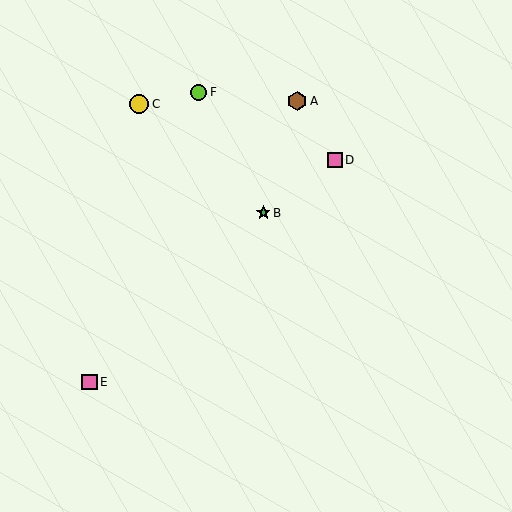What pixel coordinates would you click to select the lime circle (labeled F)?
Click at (199, 92) to select the lime circle F.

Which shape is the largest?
The brown hexagon (labeled A) is the largest.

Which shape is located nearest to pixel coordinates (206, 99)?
The lime circle (labeled F) at (199, 92) is nearest to that location.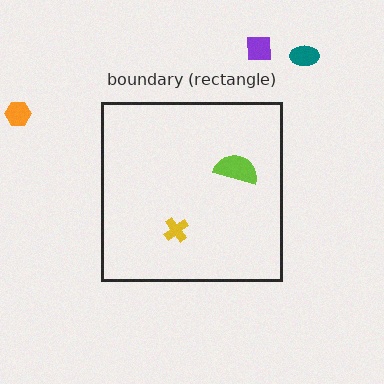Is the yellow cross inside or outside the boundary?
Inside.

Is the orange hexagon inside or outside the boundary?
Outside.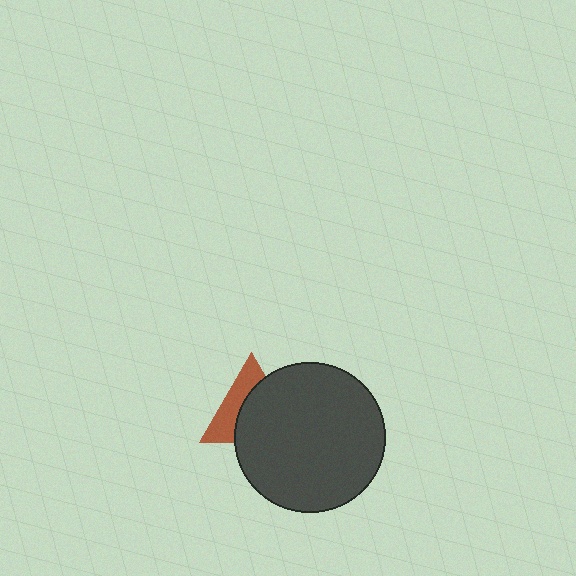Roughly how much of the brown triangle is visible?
A small part of it is visible (roughly 41%).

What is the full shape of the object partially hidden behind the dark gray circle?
The partially hidden object is a brown triangle.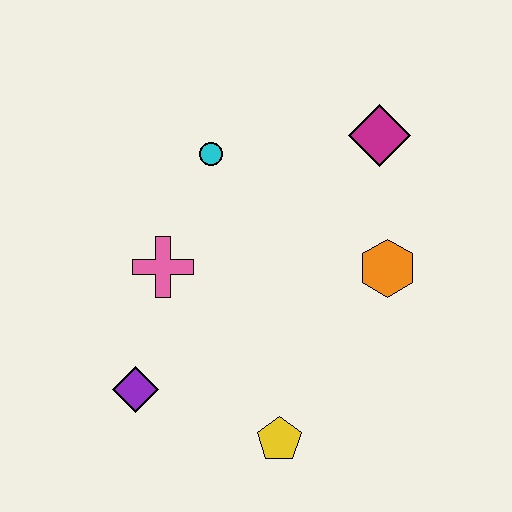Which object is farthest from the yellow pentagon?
The magenta diamond is farthest from the yellow pentagon.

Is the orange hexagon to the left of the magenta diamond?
No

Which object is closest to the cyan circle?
The pink cross is closest to the cyan circle.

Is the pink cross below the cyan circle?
Yes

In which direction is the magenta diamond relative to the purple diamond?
The magenta diamond is above the purple diamond.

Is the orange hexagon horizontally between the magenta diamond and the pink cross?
No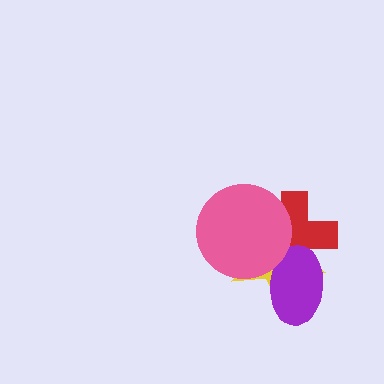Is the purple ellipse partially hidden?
Yes, it is partially covered by another shape.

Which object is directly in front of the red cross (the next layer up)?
The purple ellipse is directly in front of the red cross.